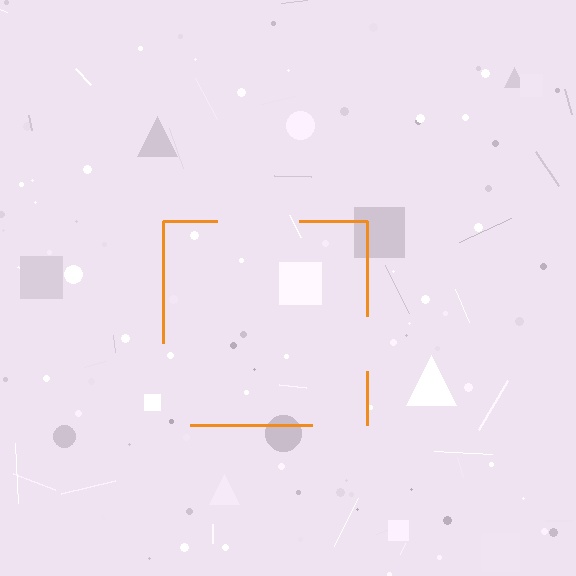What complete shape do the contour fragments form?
The contour fragments form a square.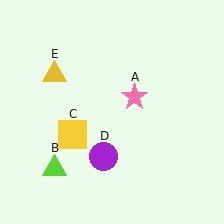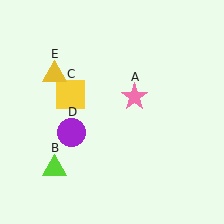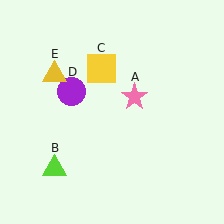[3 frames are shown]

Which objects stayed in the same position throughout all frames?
Pink star (object A) and lime triangle (object B) and yellow triangle (object E) remained stationary.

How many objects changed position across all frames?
2 objects changed position: yellow square (object C), purple circle (object D).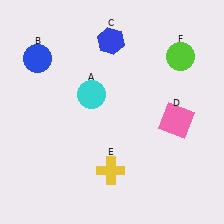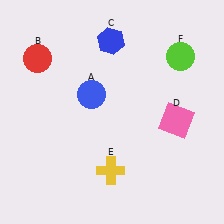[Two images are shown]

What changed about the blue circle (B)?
In Image 1, B is blue. In Image 2, it changed to red.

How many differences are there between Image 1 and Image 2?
There are 2 differences between the two images.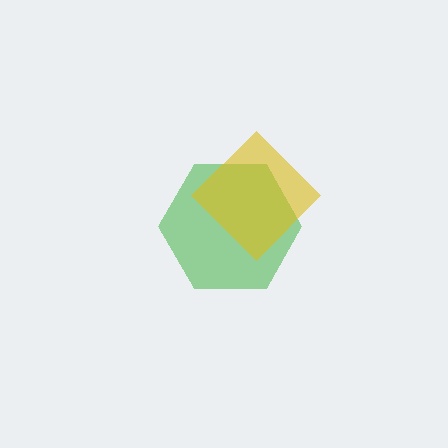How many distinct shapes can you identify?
There are 2 distinct shapes: a green hexagon, a yellow diamond.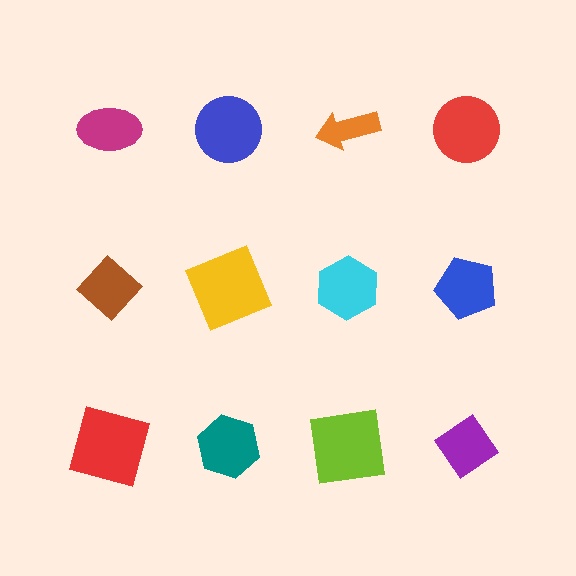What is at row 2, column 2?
A yellow square.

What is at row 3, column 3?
A lime square.